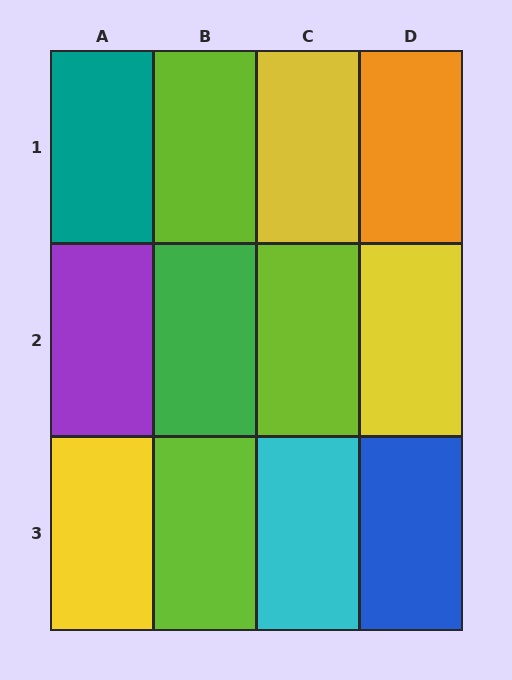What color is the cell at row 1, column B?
Lime.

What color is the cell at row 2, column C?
Lime.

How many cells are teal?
1 cell is teal.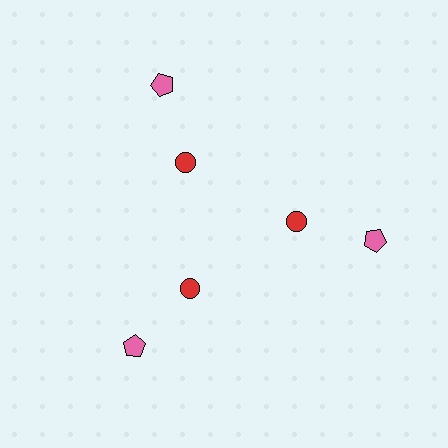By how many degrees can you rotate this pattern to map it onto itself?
The pattern maps onto itself every 120 degrees of rotation.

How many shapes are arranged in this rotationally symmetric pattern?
There are 6 shapes, arranged in 3 groups of 2.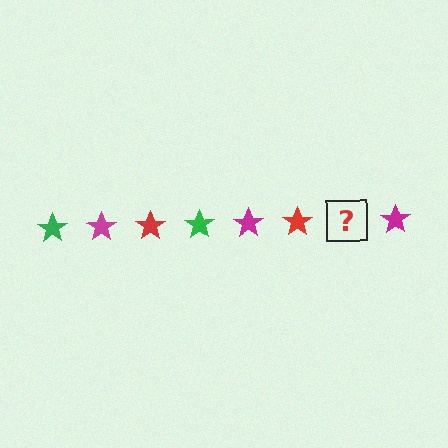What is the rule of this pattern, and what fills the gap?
The rule is that the pattern cycles through green, magenta, red stars. The gap should be filled with a green star.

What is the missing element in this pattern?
The missing element is a green star.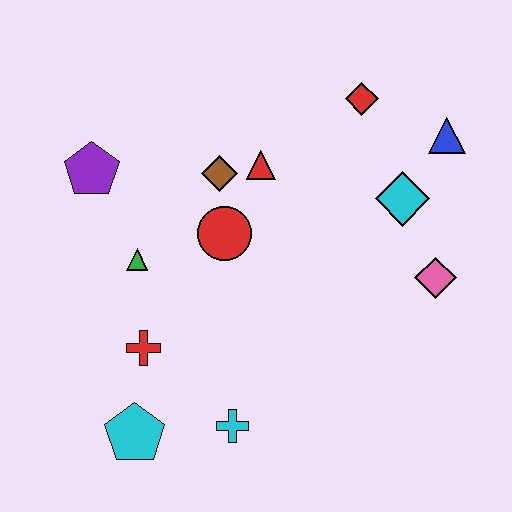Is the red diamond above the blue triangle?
Yes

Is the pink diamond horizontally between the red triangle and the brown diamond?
No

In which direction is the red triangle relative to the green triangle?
The red triangle is to the right of the green triangle.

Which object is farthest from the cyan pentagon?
The blue triangle is farthest from the cyan pentagon.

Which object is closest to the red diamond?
The blue triangle is closest to the red diamond.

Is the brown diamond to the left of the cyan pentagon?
No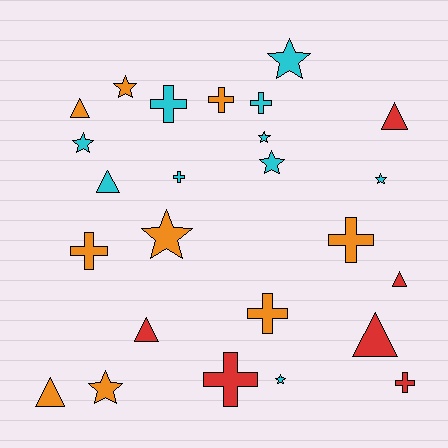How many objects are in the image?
There are 25 objects.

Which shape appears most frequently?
Star, with 9 objects.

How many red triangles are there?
There are 4 red triangles.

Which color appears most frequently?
Cyan, with 10 objects.